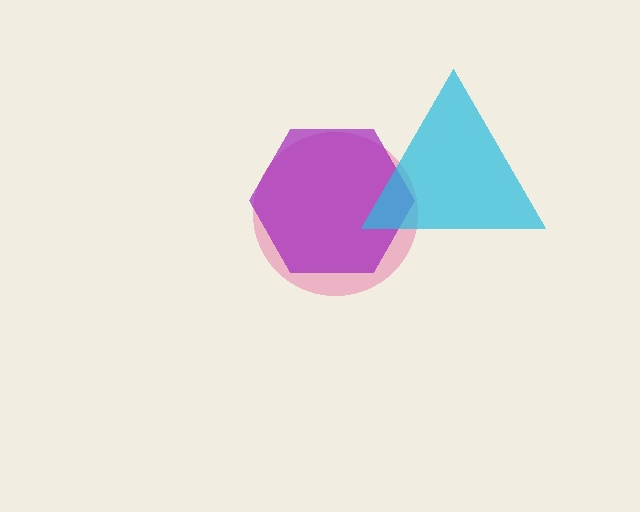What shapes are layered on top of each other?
The layered shapes are: a pink circle, a purple hexagon, a cyan triangle.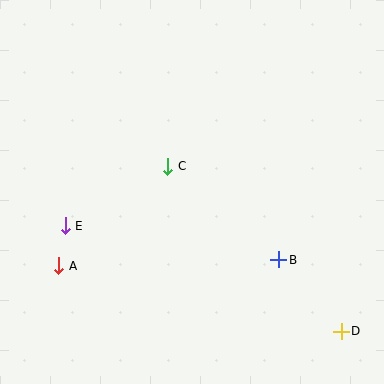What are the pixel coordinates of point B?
Point B is at (279, 260).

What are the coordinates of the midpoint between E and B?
The midpoint between E and B is at (172, 243).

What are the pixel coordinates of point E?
Point E is at (65, 226).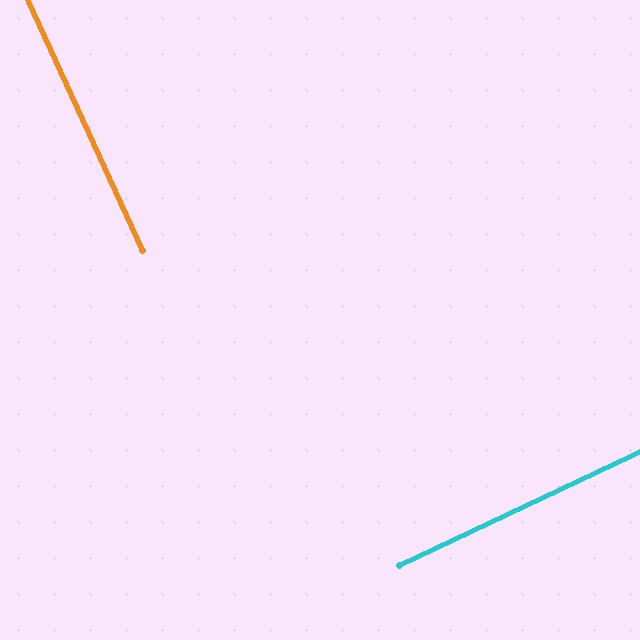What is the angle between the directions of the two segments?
Approximately 89 degrees.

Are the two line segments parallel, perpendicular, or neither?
Perpendicular — they meet at approximately 89°.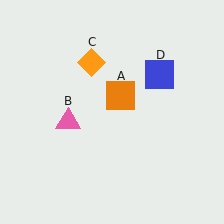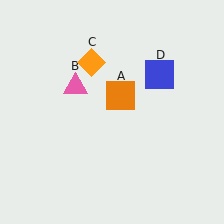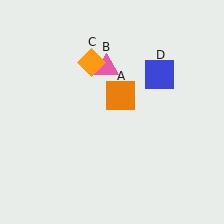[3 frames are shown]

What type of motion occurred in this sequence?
The pink triangle (object B) rotated clockwise around the center of the scene.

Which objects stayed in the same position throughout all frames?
Orange square (object A) and orange diamond (object C) and blue square (object D) remained stationary.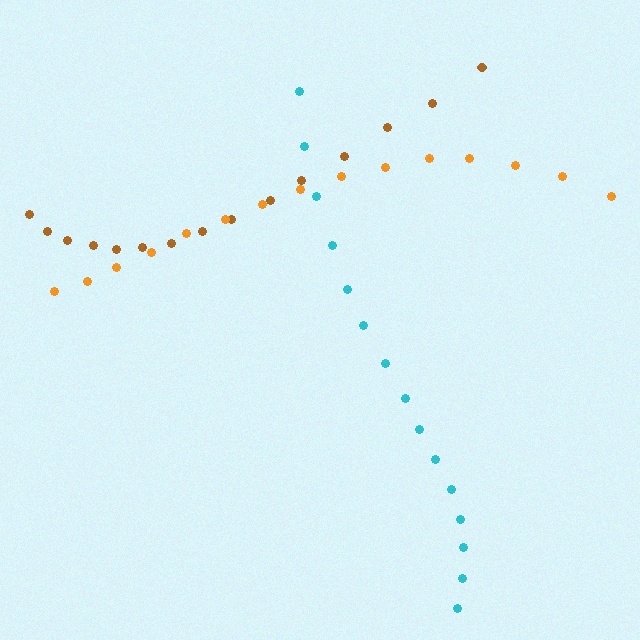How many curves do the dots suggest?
There are 3 distinct paths.